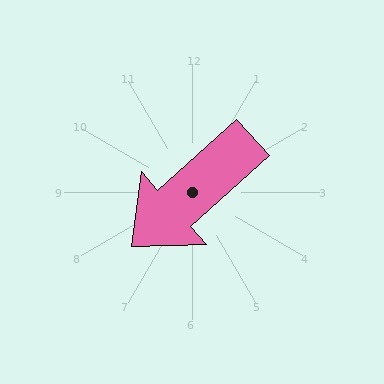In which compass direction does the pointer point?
Southwest.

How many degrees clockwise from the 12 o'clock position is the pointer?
Approximately 228 degrees.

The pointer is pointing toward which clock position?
Roughly 8 o'clock.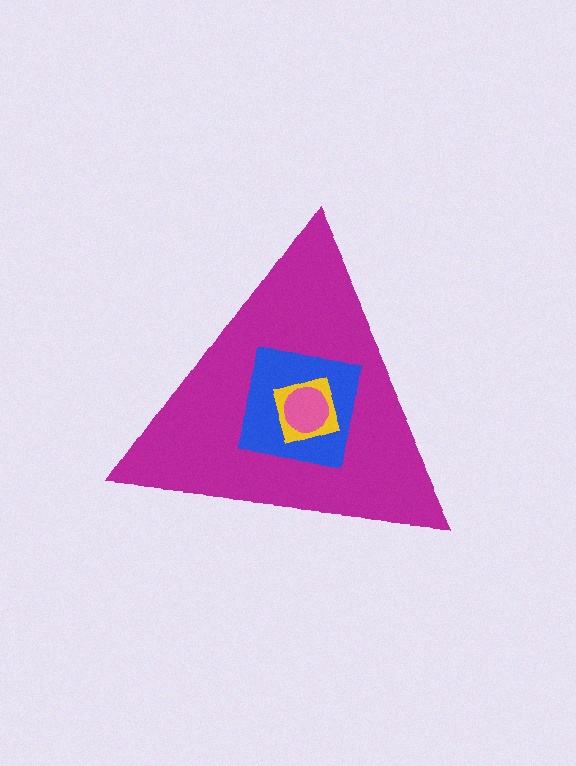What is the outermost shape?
The magenta triangle.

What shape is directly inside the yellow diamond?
The pink circle.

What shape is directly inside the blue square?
The yellow diamond.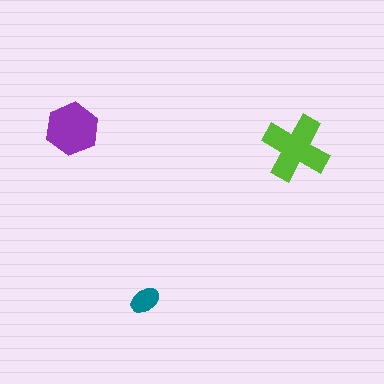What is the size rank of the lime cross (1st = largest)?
1st.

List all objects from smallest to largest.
The teal ellipse, the purple hexagon, the lime cross.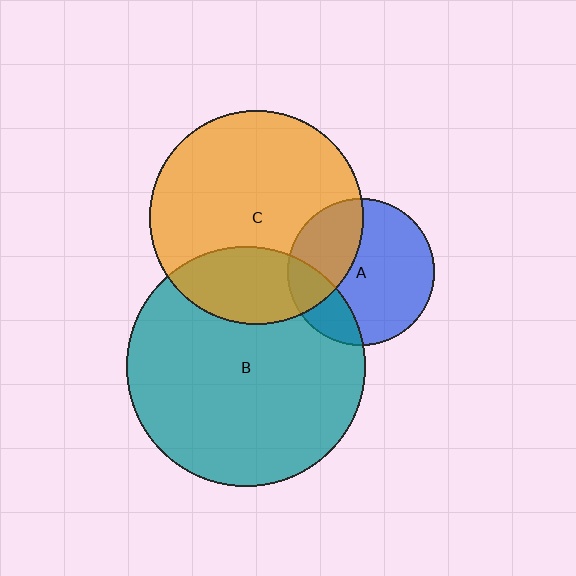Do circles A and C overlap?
Yes.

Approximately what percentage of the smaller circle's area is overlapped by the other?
Approximately 35%.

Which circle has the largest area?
Circle B (teal).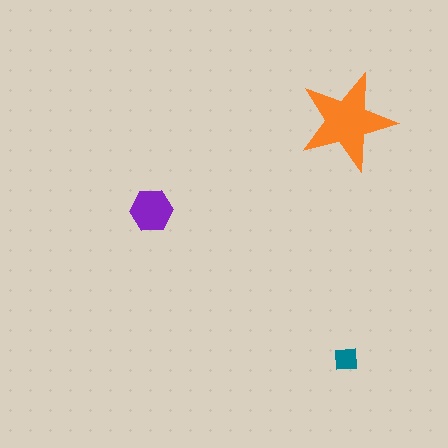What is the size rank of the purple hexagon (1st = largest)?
2nd.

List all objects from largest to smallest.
The orange star, the purple hexagon, the teal square.